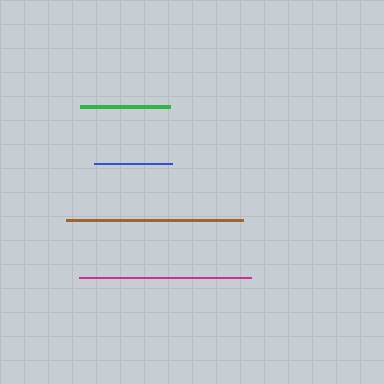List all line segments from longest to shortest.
From longest to shortest: brown, magenta, green, blue.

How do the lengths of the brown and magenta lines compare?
The brown and magenta lines are approximately the same length.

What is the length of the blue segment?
The blue segment is approximately 78 pixels long.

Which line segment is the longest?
The brown line is the longest at approximately 177 pixels.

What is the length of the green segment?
The green segment is approximately 91 pixels long.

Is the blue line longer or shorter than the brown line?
The brown line is longer than the blue line.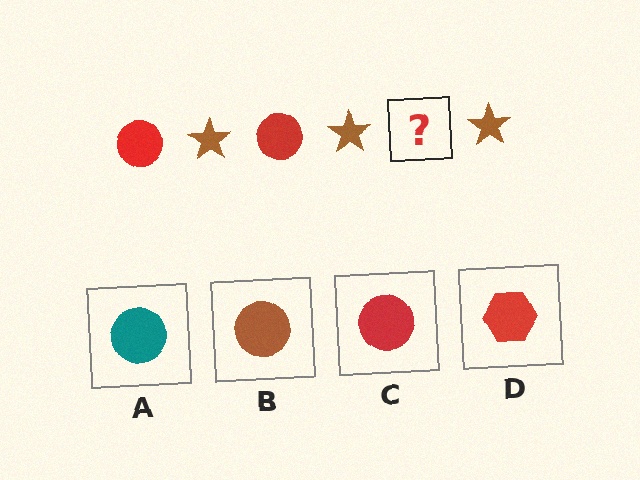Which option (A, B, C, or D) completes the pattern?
C.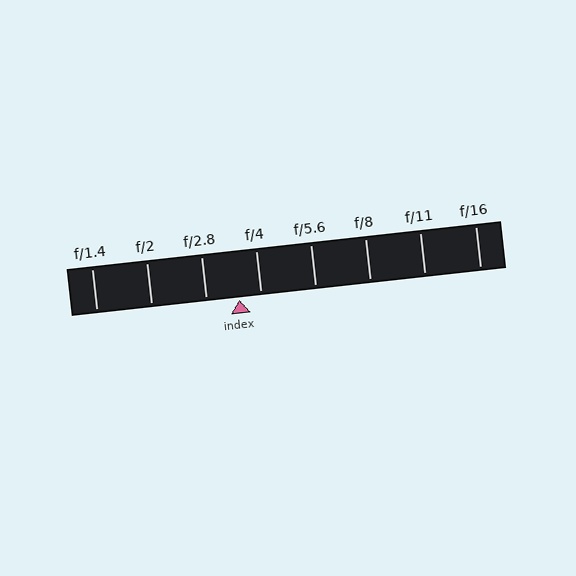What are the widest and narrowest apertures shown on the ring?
The widest aperture shown is f/1.4 and the narrowest is f/16.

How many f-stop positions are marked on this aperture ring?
There are 8 f-stop positions marked.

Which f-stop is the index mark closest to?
The index mark is closest to f/4.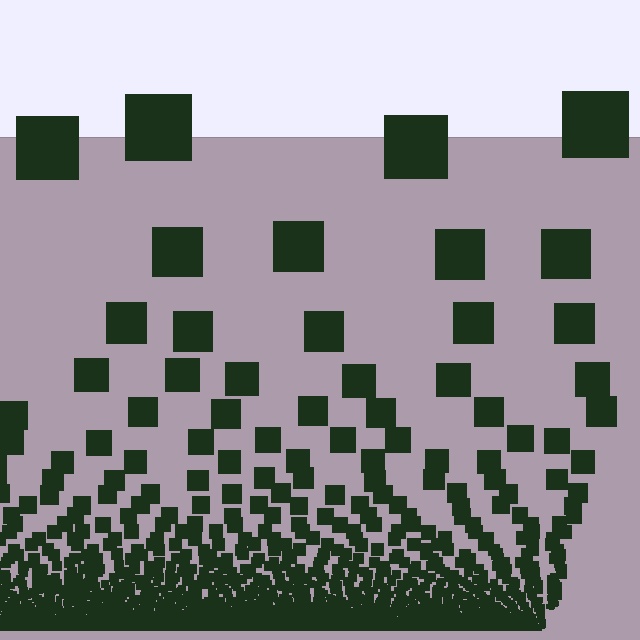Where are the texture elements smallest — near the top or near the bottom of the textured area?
Near the bottom.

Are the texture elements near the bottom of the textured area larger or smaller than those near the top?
Smaller. The gradient is inverted — elements near the bottom are smaller and denser.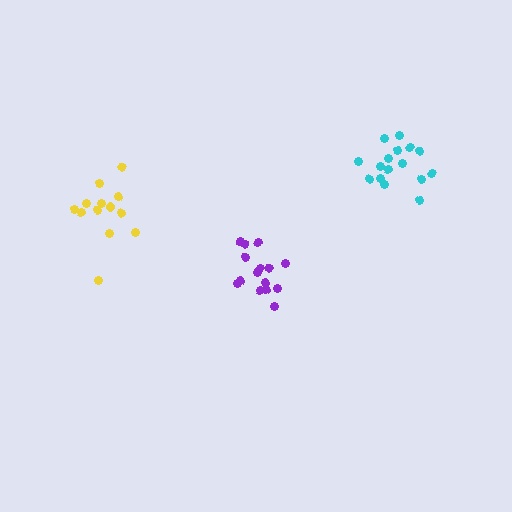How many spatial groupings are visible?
There are 3 spatial groupings.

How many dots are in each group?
Group 1: 16 dots, Group 2: 13 dots, Group 3: 15 dots (44 total).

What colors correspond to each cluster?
The clusters are colored: cyan, yellow, purple.